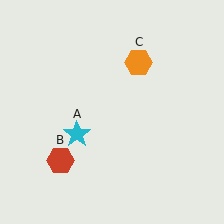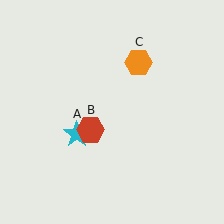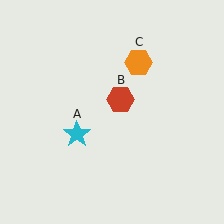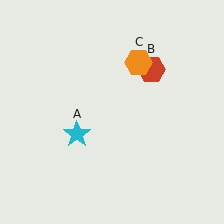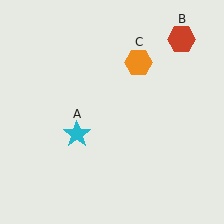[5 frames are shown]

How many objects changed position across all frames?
1 object changed position: red hexagon (object B).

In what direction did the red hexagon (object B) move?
The red hexagon (object B) moved up and to the right.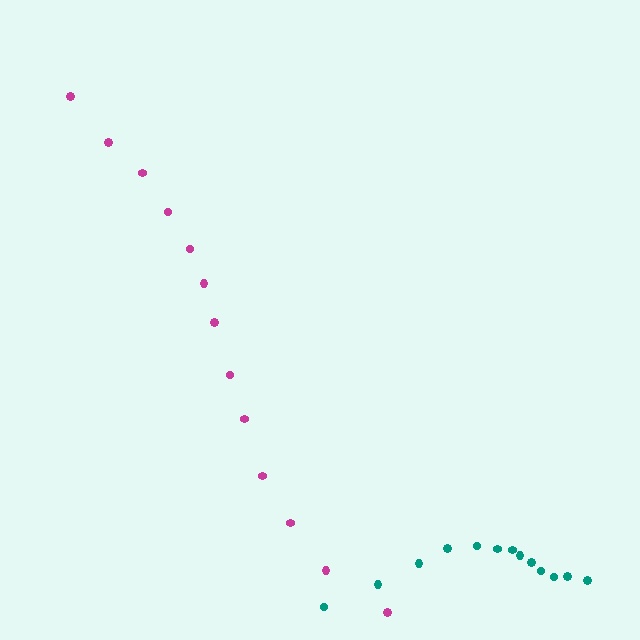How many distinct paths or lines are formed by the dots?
There are 2 distinct paths.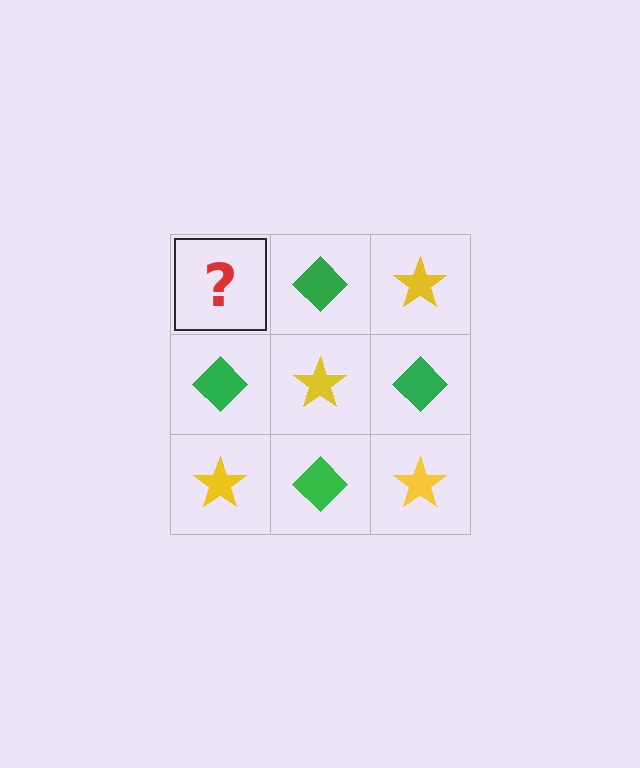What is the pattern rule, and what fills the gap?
The rule is that it alternates yellow star and green diamond in a checkerboard pattern. The gap should be filled with a yellow star.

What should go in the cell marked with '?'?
The missing cell should contain a yellow star.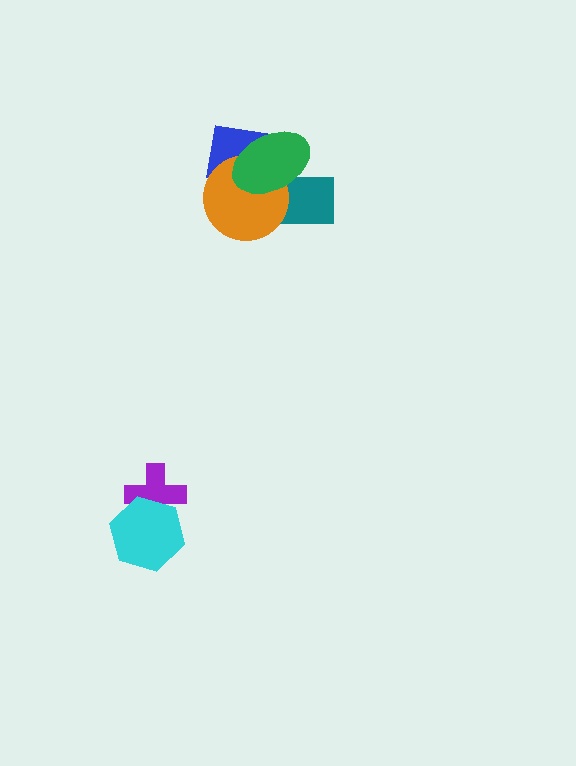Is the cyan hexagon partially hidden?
No, no other shape covers it.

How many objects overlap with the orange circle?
3 objects overlap with the orange circle.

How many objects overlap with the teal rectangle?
2 objects overlap with the teal rectangle.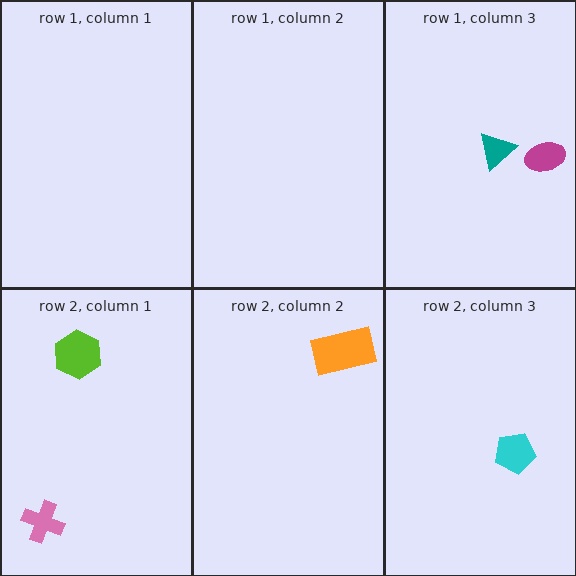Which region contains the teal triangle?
The row 1, column 3 region.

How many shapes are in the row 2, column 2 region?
1.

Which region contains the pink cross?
The row 2, column 1 region.